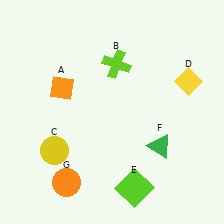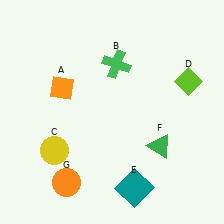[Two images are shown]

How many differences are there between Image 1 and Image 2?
There are 3 differences between the two images.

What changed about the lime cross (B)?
In Image 1, B is lime. In Image 2, it changed to green.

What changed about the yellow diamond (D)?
In Image 1, D is yellow. In Image 2, it changed to lime.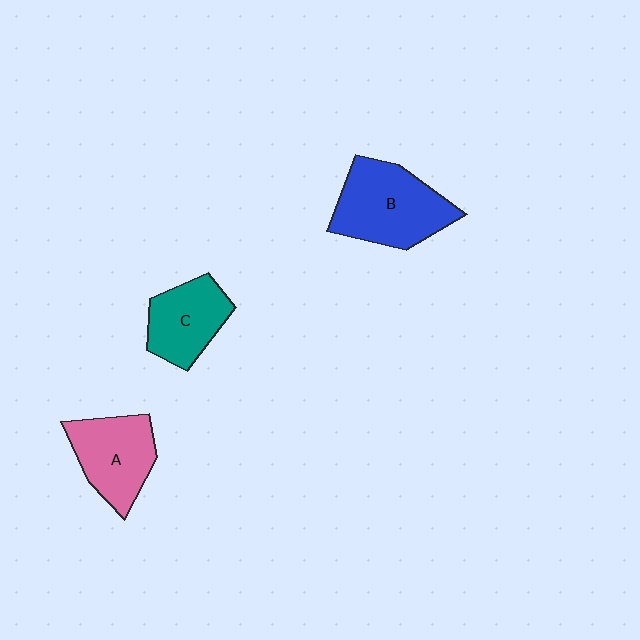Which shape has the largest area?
Shape B (blue).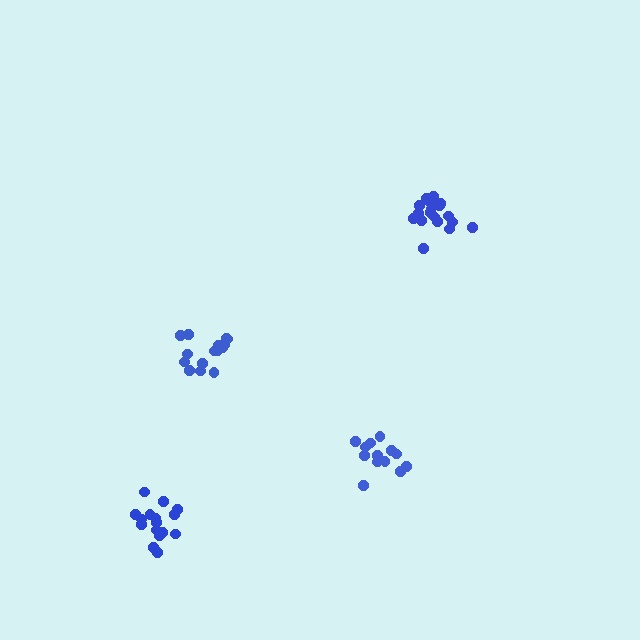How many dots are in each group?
Group 1: 14 dots, Group 2: 20 dots, Group 3: 18 dots, Group 4: 15 dots (67 total).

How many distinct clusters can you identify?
There are 4 distinct clusters.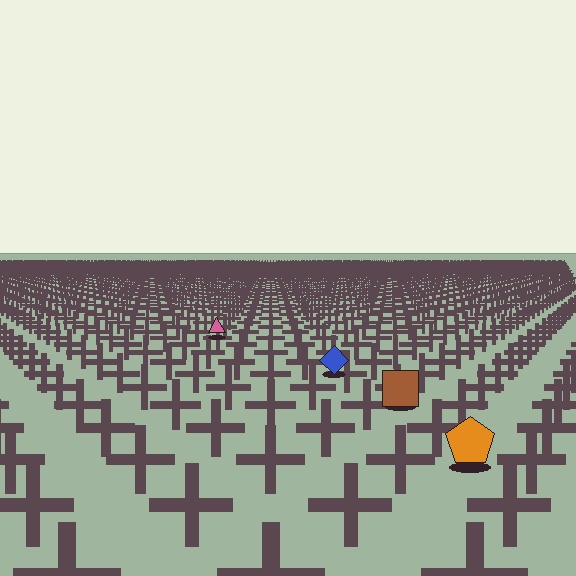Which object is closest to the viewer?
The orange pentagon is closest. The texture marks near it are larger and more spread out.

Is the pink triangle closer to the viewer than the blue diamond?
No. The blue diamond is closer — you can tell from the texture gradient: the ground texture is coarser near it.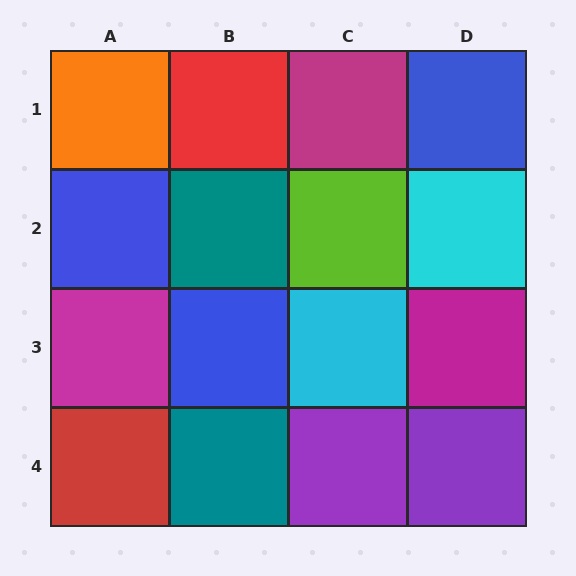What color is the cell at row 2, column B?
Teal.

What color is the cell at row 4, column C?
Purple.